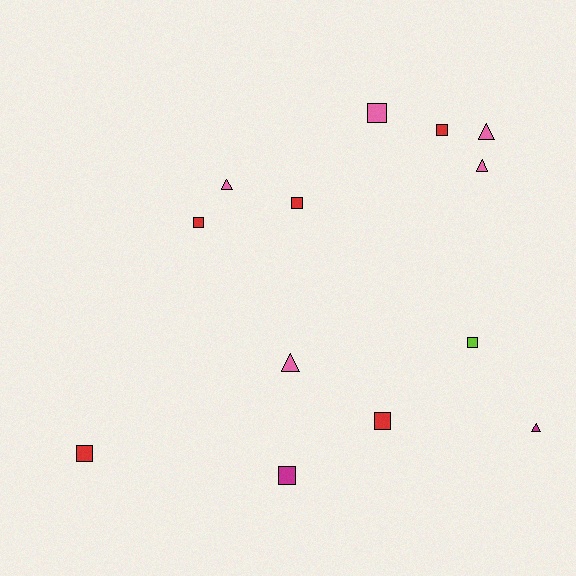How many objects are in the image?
There are 13 objects.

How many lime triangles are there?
There are no lime triangles.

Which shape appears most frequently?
Square, with 8 objects.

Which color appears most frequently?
Pink, with 5 objects.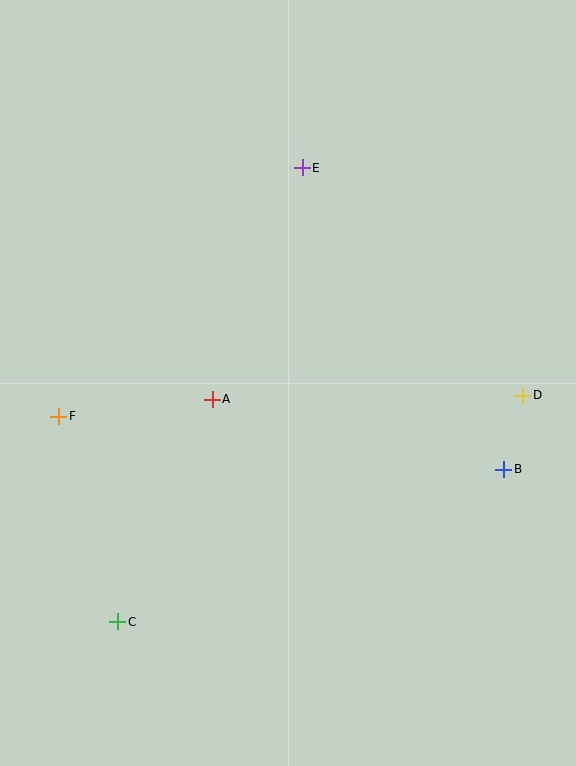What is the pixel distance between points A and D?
The distance between A and D is 310 pixels.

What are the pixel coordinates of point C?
Point C is at (118, 622).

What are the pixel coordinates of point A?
Point A is at (212, 399).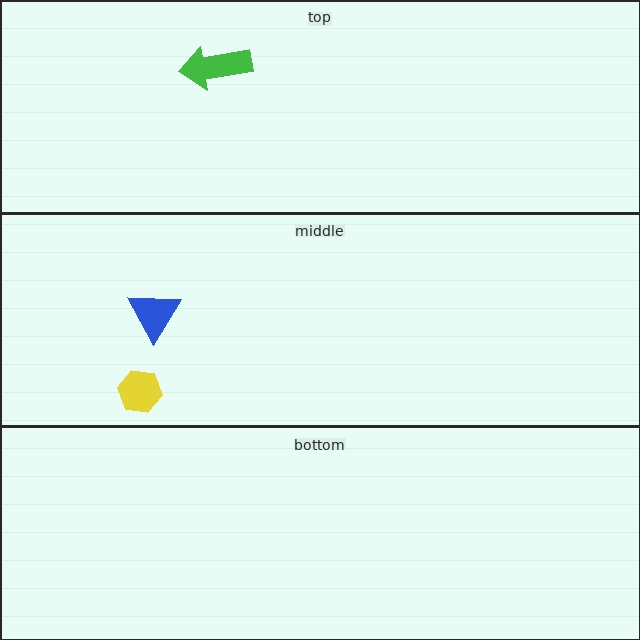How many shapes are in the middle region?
2.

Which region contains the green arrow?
The top region.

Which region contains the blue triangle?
The middle region.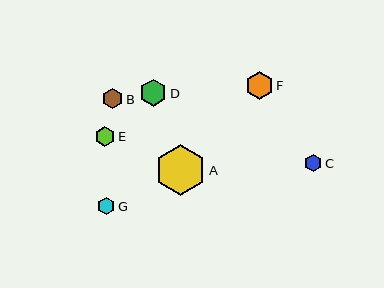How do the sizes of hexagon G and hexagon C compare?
Hexagon G and hexagon C are approximately the same size.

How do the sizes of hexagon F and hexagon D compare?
Hexagon F and hexagon D are approximately the same size.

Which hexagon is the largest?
Hexagon A is the largest with a size of approximately 51 pixels.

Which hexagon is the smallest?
Hexagon C is the smallest with a size of approximately 17 pixels.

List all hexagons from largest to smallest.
From largest to smallest: A, F, D, E, B, G, C.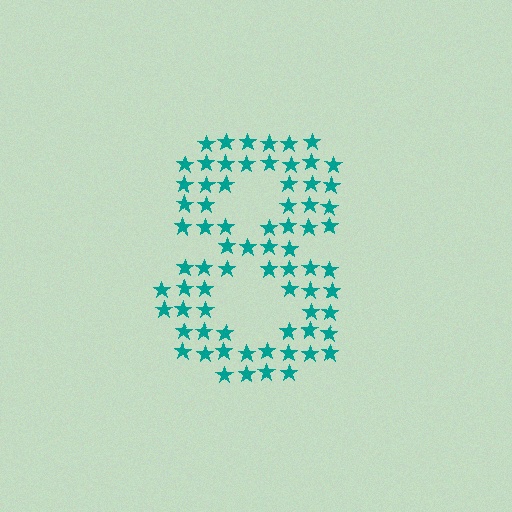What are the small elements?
The small elements are stars.